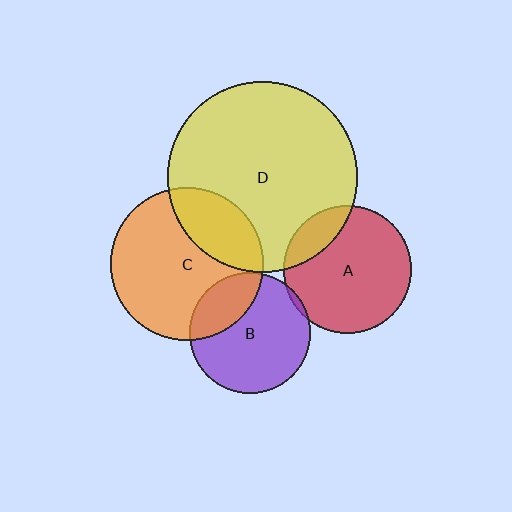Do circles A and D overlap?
Yes.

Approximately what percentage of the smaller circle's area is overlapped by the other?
Approximately 15%.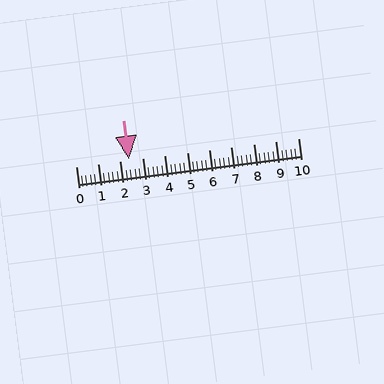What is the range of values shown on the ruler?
The ruler shows values from 0 to 10.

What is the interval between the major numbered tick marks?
The major tick marks are spaced 1 units apart.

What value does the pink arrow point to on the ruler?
The pink arrow points to approximately 2.4.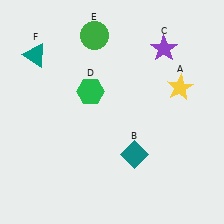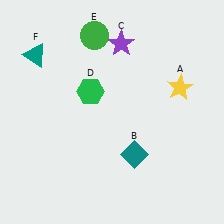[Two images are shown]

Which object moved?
The purple star (C) moved left.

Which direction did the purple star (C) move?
The purple star (C) moved left.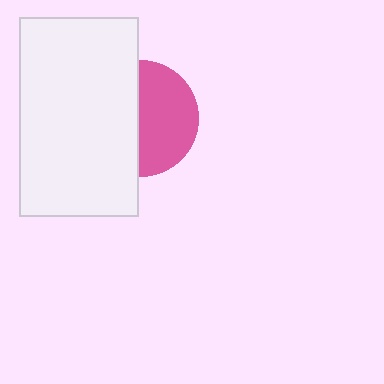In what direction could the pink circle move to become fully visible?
The pink circle could move right. That would shift it out from behind the white rectangle entirely.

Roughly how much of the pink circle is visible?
About half of it is visible (roughly 51%).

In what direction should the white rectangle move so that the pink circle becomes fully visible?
The white rectangle should move left. That is the shortest direction to clear the overlap and leave the pink circle fully visible.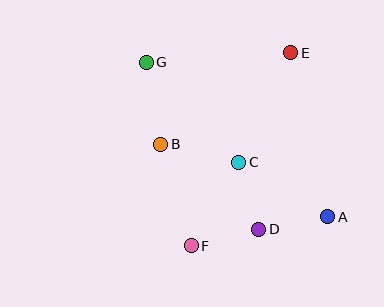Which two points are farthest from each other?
Points A and G are farthest from each other.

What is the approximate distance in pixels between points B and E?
The distance between B and E is approximately 159 pixels.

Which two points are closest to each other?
Points D and F are closest to each other.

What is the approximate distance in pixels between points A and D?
The distance between A and D is approximately 70 pixels.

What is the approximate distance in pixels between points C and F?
The distance between C and F is approximately 96 pixels.